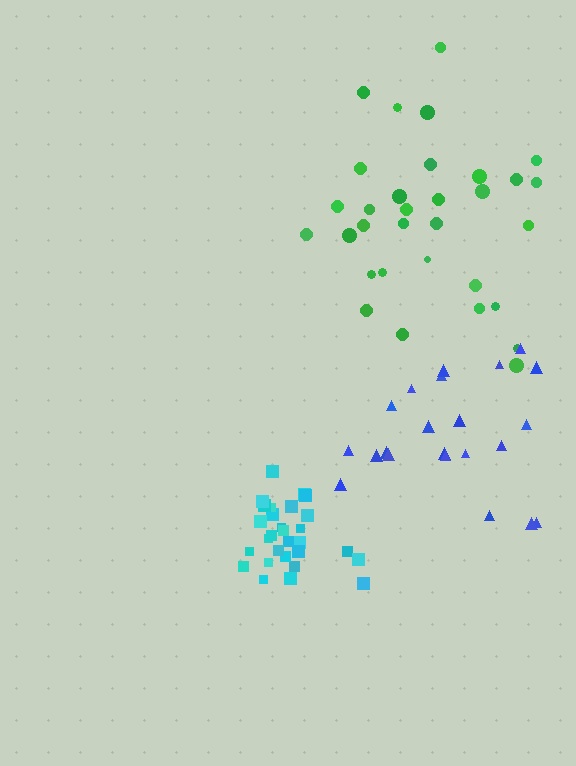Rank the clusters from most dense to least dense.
cyan, blue, green.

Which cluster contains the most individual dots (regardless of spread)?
Green (32).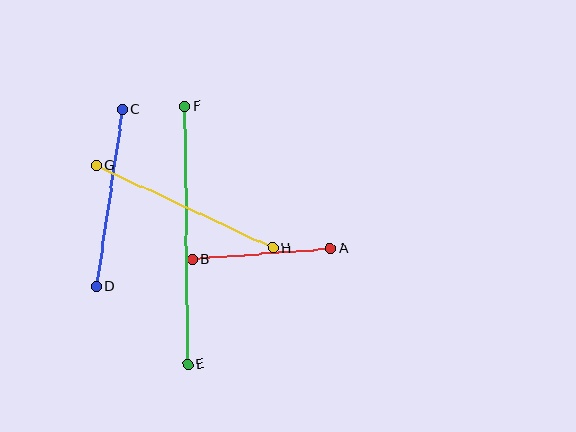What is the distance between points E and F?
The distance is approximately 258 pixels.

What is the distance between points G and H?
The distance is approximately 195 pixels.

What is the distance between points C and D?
The distance is approximately 179 pixels.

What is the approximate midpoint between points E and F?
The midpoint is at approximately (186, 235) pixels.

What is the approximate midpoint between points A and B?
The midpoint is at approximately (261, 254) pixels.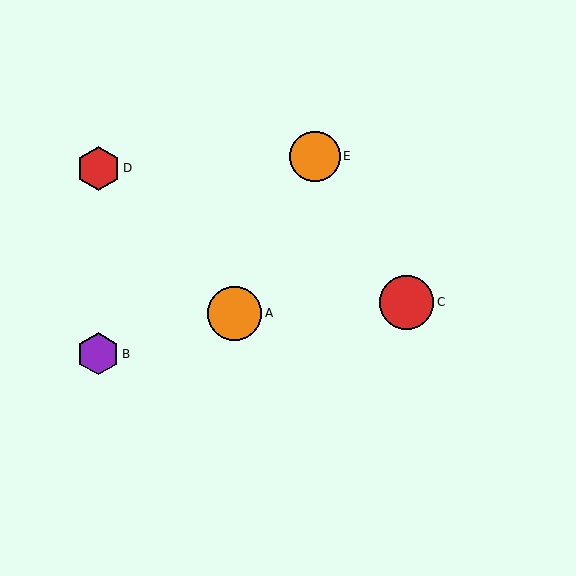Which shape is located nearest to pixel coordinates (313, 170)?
The orange circle (labeled E) at (315, 156) is nearest to that location.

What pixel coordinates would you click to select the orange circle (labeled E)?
Click at (315, 156) to select the orange circle E.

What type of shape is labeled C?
Shape C is a red circle.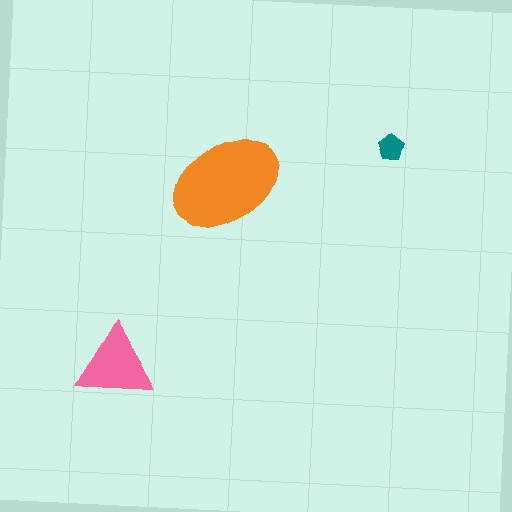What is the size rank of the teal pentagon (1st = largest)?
3rd.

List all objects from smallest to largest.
The teal pentagon, the pink triangle, the orange ellipse.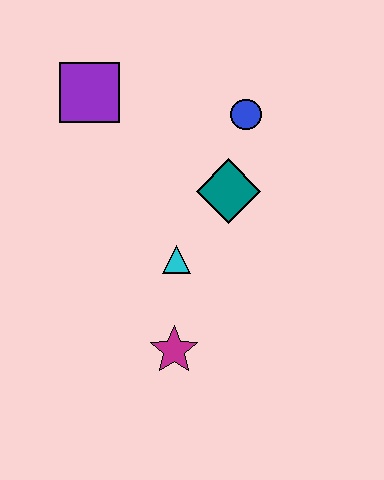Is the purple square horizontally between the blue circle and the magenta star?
No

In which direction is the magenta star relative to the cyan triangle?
The magenta star is below the cyan triangle.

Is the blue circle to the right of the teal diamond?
Yes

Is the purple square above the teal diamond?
Yes